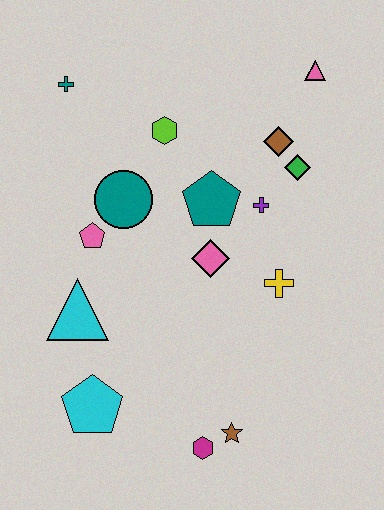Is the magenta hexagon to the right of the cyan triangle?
Yes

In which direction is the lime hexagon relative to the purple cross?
The lime hexagon is to the left of the purple cross.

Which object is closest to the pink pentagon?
The teal circle is closest to the pink pentagon.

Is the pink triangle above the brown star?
Yes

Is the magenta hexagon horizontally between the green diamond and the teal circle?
Yes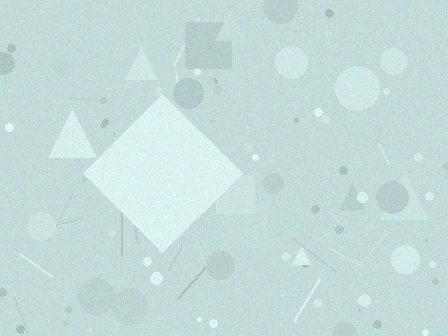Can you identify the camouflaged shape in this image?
The camouflaged shape is a diamond.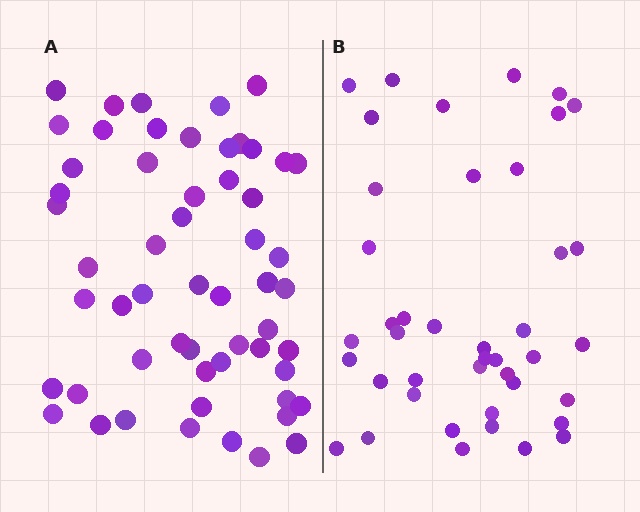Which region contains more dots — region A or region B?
Region A (the left region) has more dots.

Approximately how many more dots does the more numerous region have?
Region A has approximately 15 more dots than region B.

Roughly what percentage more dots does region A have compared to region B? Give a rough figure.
About 35% more.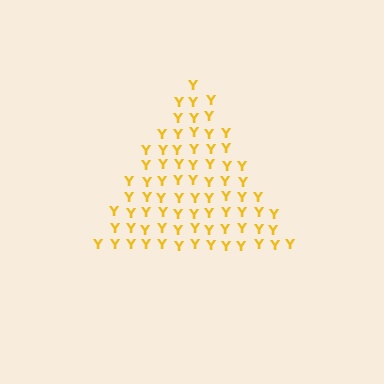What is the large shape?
The large shape is a triangle.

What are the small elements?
The small elements are letter Y's.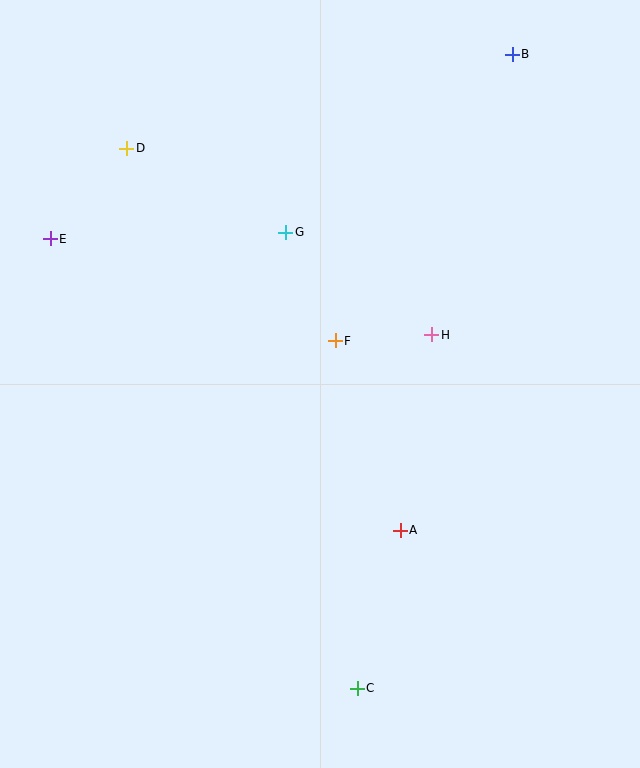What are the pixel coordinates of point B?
Point B is at (512, 54).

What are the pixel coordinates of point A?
Point A is at (400, 530).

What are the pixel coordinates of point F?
Point F is at (335, 341).